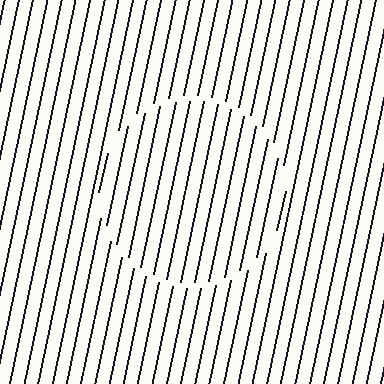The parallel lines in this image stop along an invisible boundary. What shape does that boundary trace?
An illusory circle. The interior of the shape contains the same grating, shifted by half a period — the contour is defined by the phase discontinuity where line-ends from the inner and outer gratings abut.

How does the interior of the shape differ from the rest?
The interior of the shape contains the same grating, shifted by half a period — the contour is defined by the phase discontinuity where line-ends from the inner and outer gratings abut.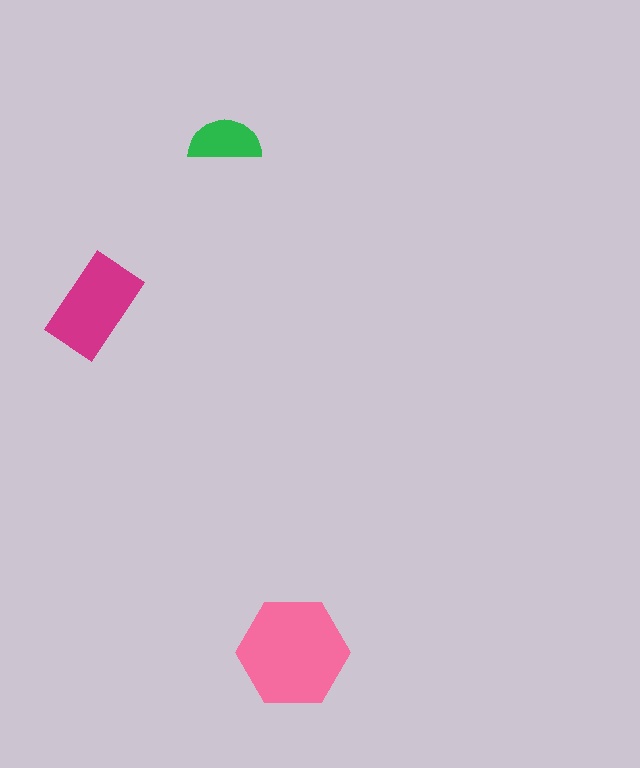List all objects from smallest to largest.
The green semicircle, the magenta rectangle, the pink hexagon.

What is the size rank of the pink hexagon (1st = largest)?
1st.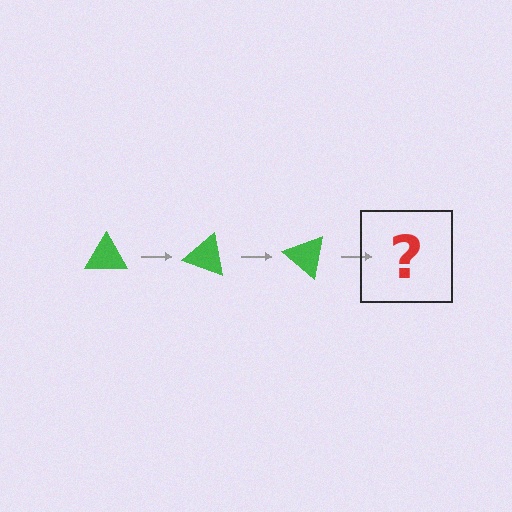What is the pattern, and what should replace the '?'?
The pattern is that the triangle rotates 20 degrees each step. The '?' should be a green triangle rotated 60 degrees.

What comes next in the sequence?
The next element should be a green triangle rotated 60 degrees.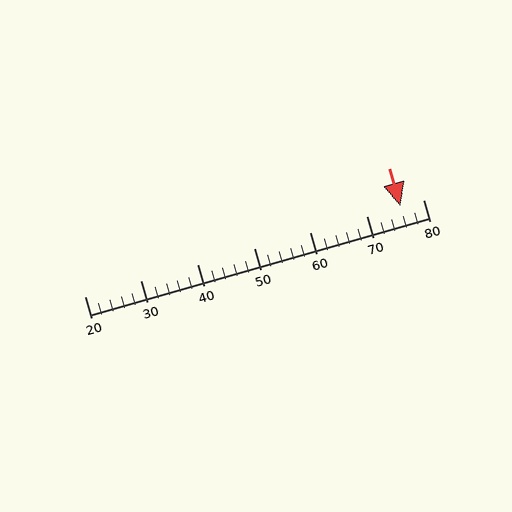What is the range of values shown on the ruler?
The ruler shows values from 20 to 80.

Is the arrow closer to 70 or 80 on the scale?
The arrow is closer to 80.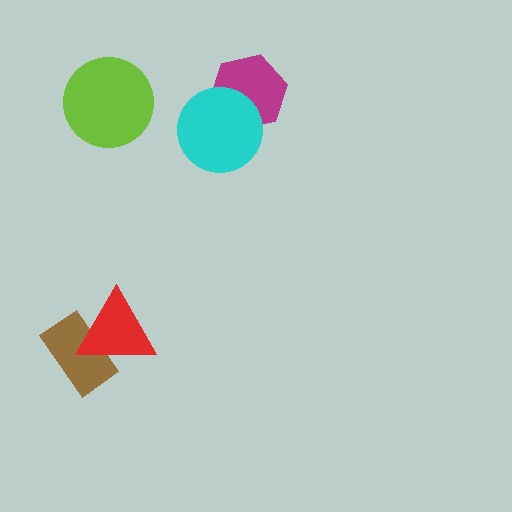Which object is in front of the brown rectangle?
The red triangle is in front of the brown rectangle.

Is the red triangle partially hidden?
No, no other shape covers it.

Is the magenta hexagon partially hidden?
Yes, it is partially covered by another shape.